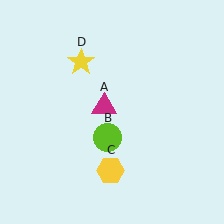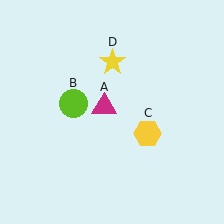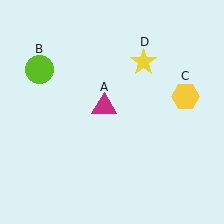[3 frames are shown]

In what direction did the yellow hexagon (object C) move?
The yellow hexagon (object C) moved up and to the right.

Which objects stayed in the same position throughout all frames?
Magenta triangle (object A) remained stationary.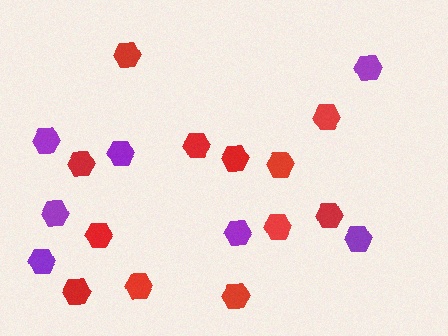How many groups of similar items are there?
There are 2 groups: one group of purple hexagons (7) and one group of red hexagons (12).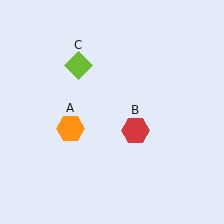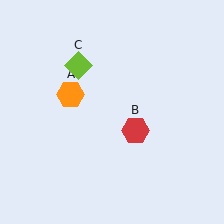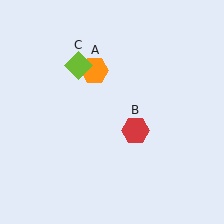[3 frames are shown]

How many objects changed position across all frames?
1 object changed position: orange hexagon (object A).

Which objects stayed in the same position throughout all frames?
Red hexagon (object B) and lime diamond (object C) remained stationary.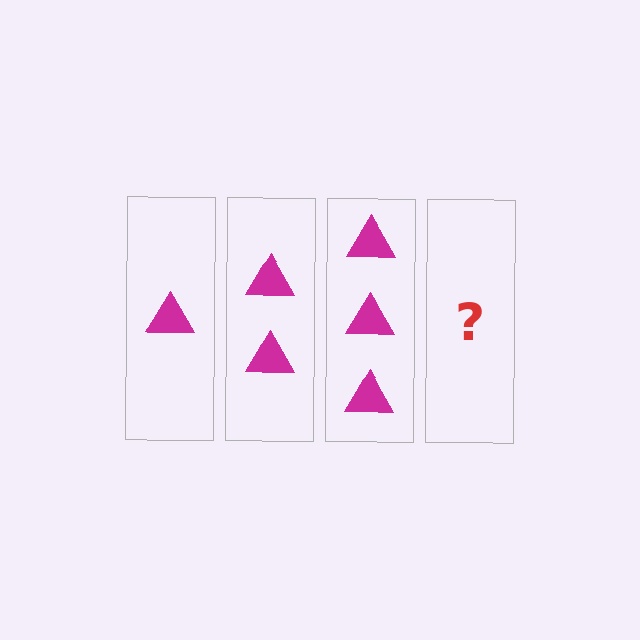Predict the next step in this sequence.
The next step is 4 triangles.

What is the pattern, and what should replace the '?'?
The pattern is that each step adds one more triangle. The '?' should be 4 triangles.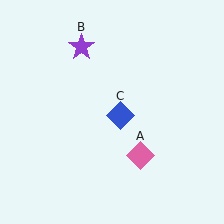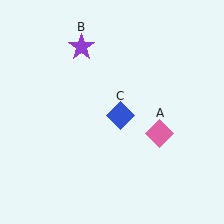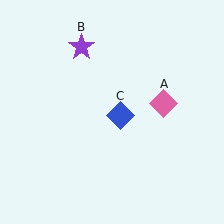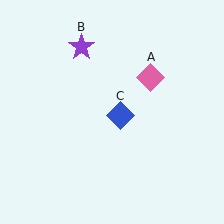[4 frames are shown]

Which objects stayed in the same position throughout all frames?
Purple star (object B) and blue diamond (object C) remained stationary.